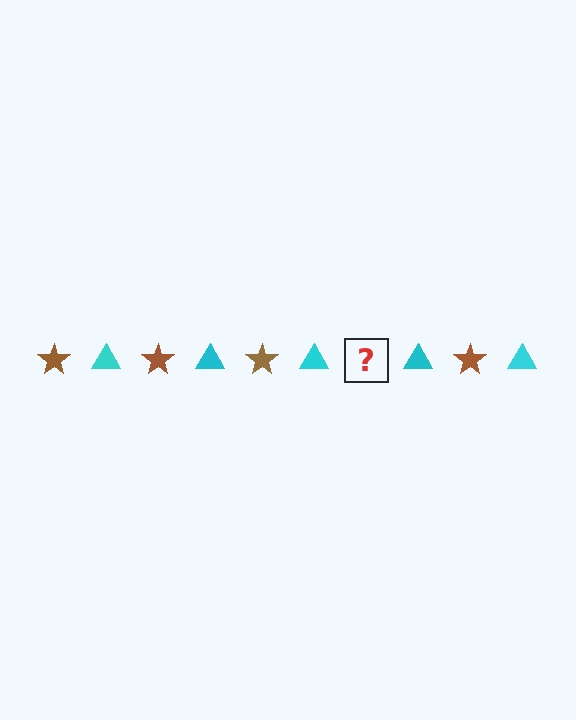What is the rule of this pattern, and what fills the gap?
The rule is that the pattern alternates between brown star and cyan triangle. The gap should be filled with a brown star.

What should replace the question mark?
The question mark should be replaced with a brown star.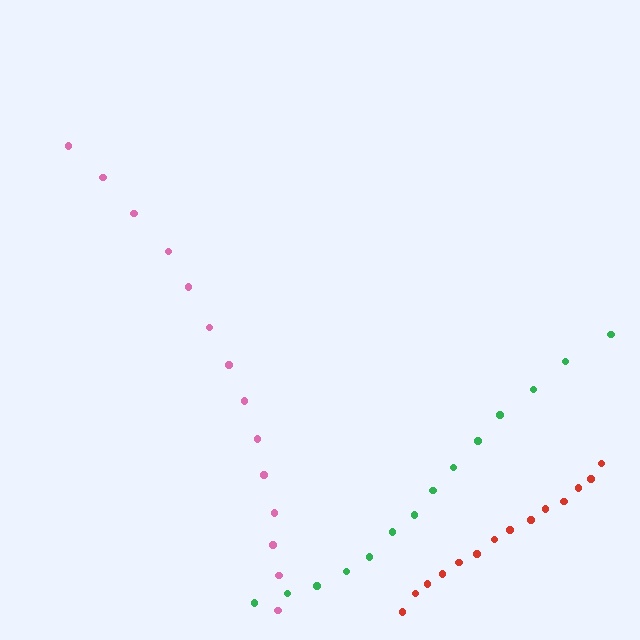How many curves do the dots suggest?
There are 3 distinct paths.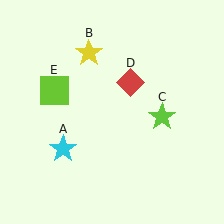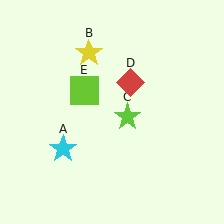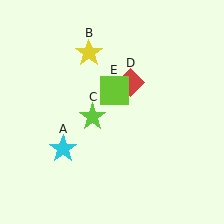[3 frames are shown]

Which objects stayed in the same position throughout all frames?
Cyan star (object A) and yellow star (object B) and red diamond (object D) remained stationary.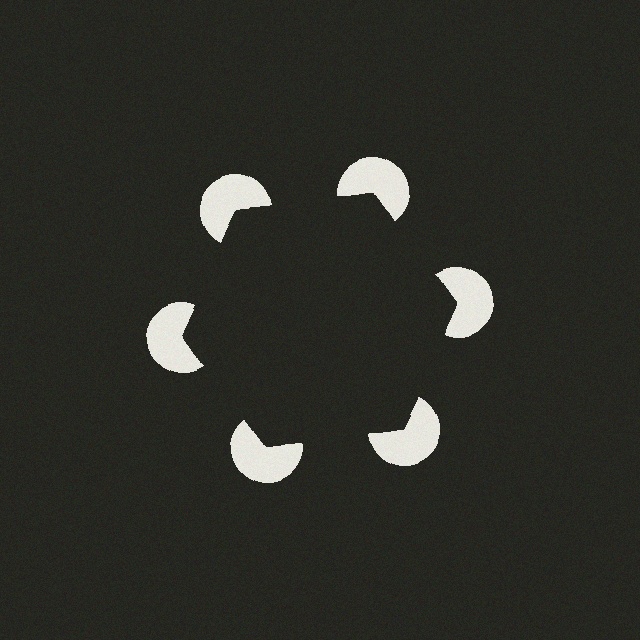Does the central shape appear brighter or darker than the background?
It typically appears slightly darker than the background, even though no actual brightness change is drawn.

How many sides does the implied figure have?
6 sides.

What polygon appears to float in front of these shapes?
An illusory hexagon — its edges are inferred from the aligned wedge cuts in the pac-man discs, not physically drawn.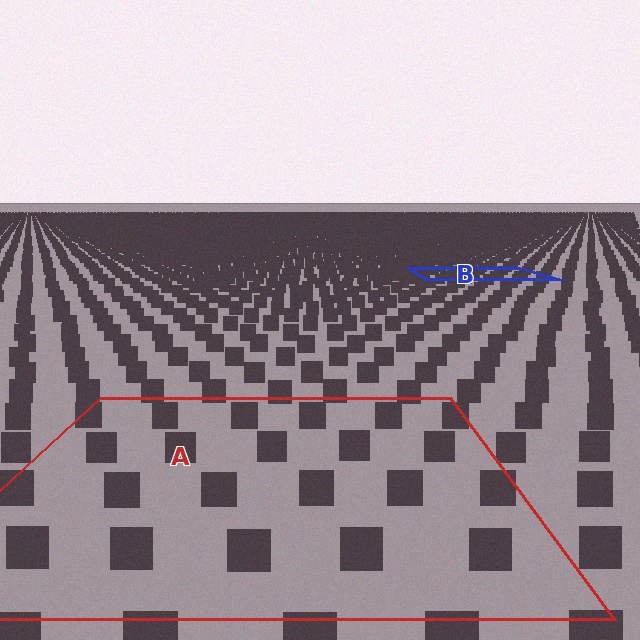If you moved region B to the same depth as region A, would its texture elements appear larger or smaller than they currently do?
They would appear larger. At a closer depth, the same texture elements are projected at a bigger on-screen size.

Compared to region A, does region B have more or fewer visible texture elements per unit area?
Region B has more texture elements per unit area — they are packed more densely because it is farther away.